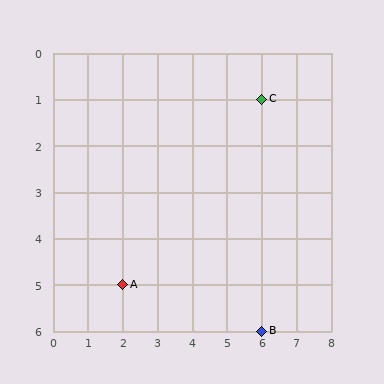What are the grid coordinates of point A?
Point A is at grid coordinates (2, 5).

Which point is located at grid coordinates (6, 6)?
Point B is at (6, 6).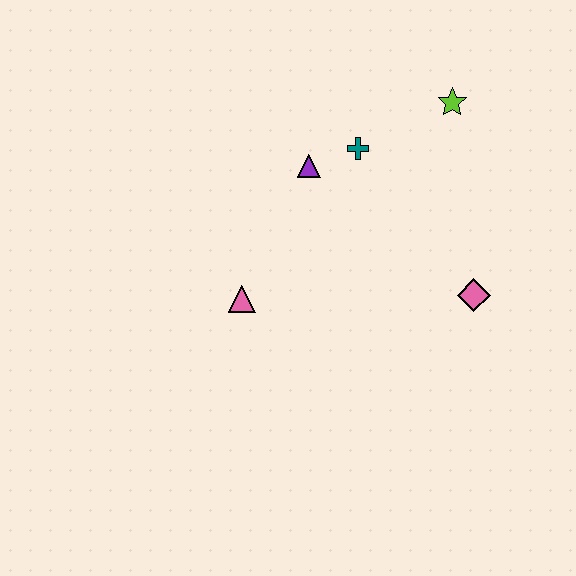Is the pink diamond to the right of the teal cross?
Yes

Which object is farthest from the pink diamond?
The pink triangle is farthest from the pink diamond.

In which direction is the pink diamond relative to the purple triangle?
The pink diamond is to the right of the purple triangle.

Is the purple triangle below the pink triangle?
No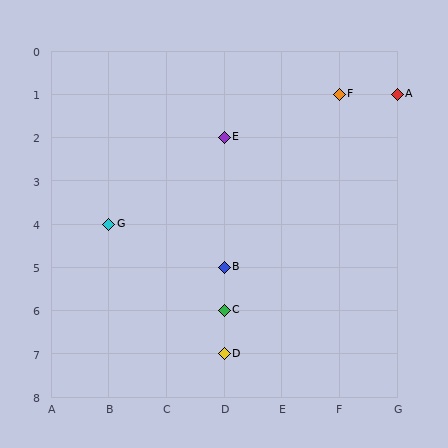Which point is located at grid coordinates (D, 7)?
Point D is at (D, 7).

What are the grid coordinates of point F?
Point F is at grid coordinates (F, 1).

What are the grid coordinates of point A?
Point A is at grid coordinates (G, 1).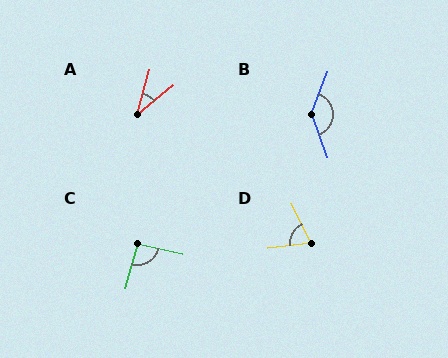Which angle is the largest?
B, at approximately 140 degrees.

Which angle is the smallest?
A, at approximately 35 degrees.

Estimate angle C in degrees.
Approximately 92 degrees.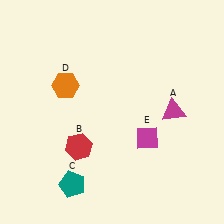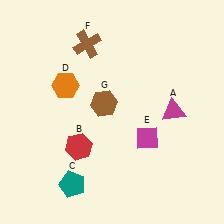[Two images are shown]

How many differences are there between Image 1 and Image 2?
There are 2 differences between the two images.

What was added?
A brown cross (F), a brown hexagon (G) were added in Image 2.